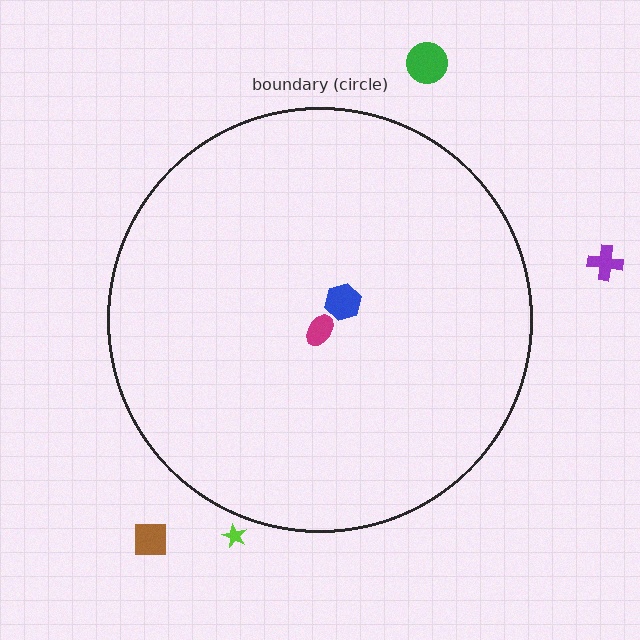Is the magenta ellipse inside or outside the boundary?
Inside.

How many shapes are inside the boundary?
2 inside, 4 outside.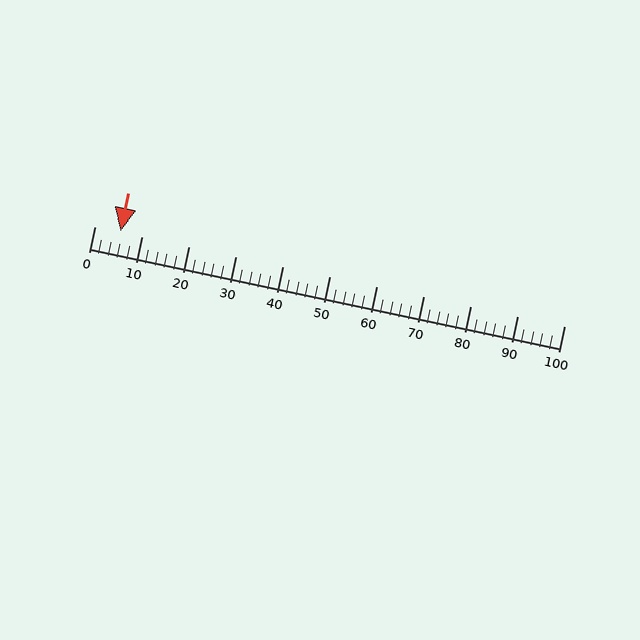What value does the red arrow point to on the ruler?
The red arrow points to approximately 6.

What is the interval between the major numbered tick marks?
The major tick marks are spaced 10 units apart.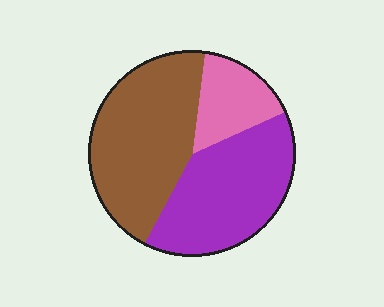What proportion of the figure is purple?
Purple covers around 40% of the figure.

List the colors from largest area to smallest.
From largest to smallest: brown, purple, pink.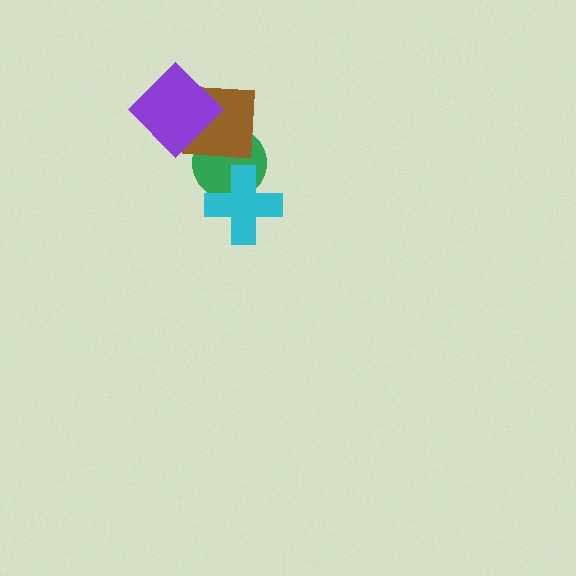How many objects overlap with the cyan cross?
1 object overlaps with the cyan cross.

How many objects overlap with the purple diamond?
1 object overlaps with the purple diamond.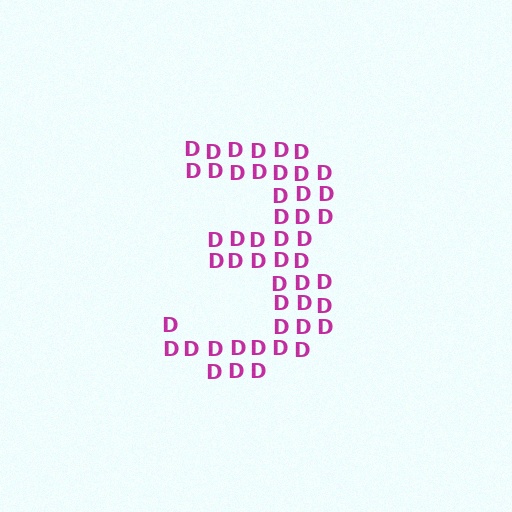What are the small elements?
The small elements are letter D's.